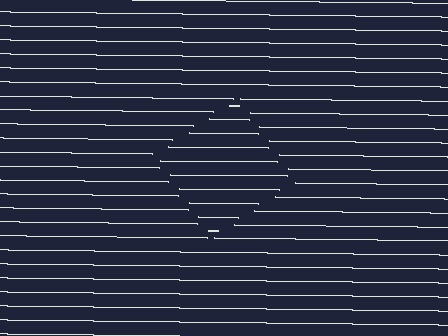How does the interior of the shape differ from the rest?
The interior of the shape contains the same grating, shifted by half a period — the contour is defined by the phase discontinuity where line-ends from the inner and outer gratings abut.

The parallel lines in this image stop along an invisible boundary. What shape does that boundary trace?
An illusory square. The interior of the shape contains the same grating, shifted by half a period — the contour is defined by the phase discontinuity where line-ends from the inner and outer gratings abut.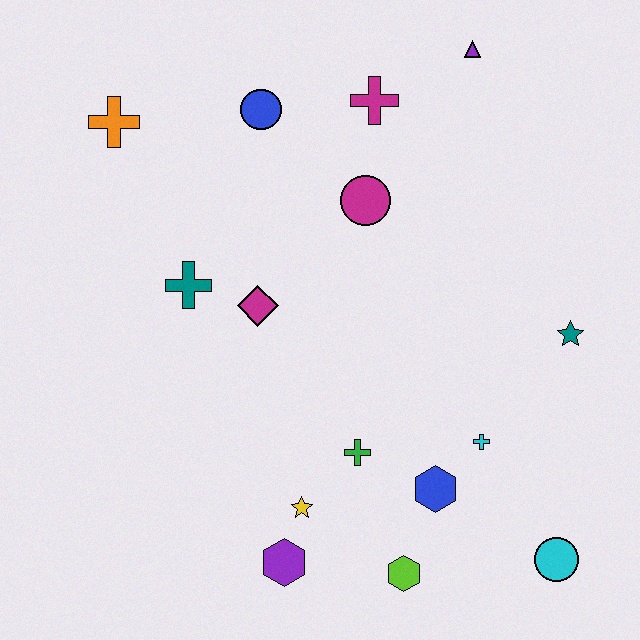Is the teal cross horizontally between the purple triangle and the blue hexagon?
No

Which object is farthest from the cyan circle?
The orange cross is farthest from the cyan circle.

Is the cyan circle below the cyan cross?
Yes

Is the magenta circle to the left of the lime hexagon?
Yes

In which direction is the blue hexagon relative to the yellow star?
The blue hexagon is to the right of the yellow star.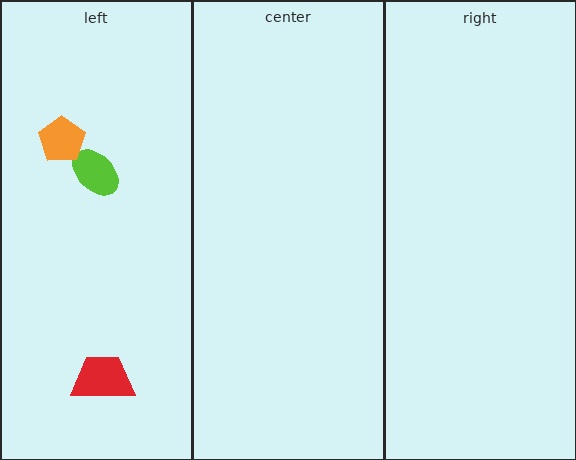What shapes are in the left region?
The lime ellipse, the red trapezoid, the orange pentagon.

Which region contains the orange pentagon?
The left region.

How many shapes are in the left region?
3.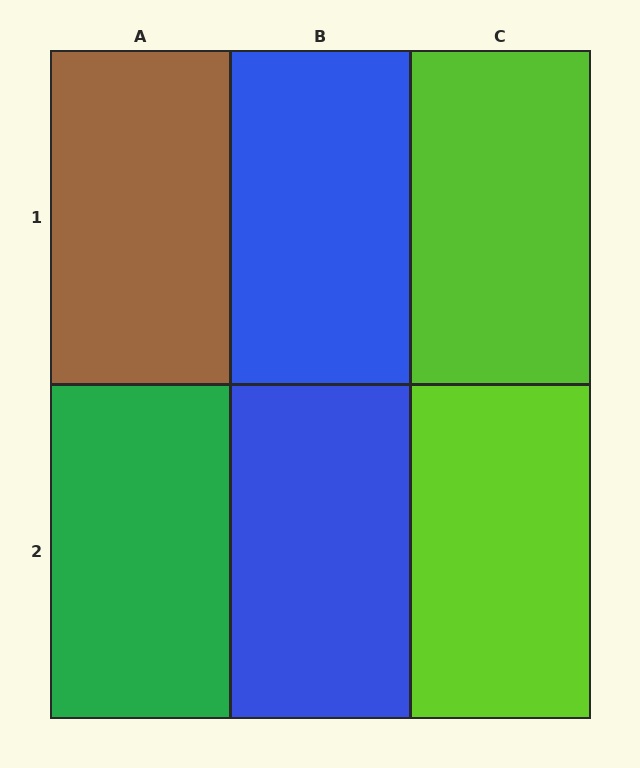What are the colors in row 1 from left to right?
Brown, blue, lime.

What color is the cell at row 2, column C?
Lime.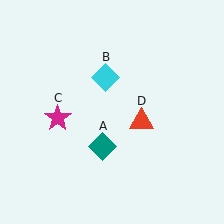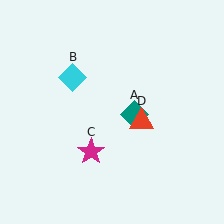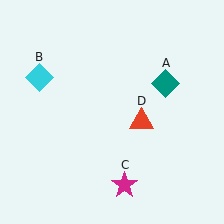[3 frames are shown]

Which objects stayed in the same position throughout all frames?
Red triangle (object D) remained stationary.